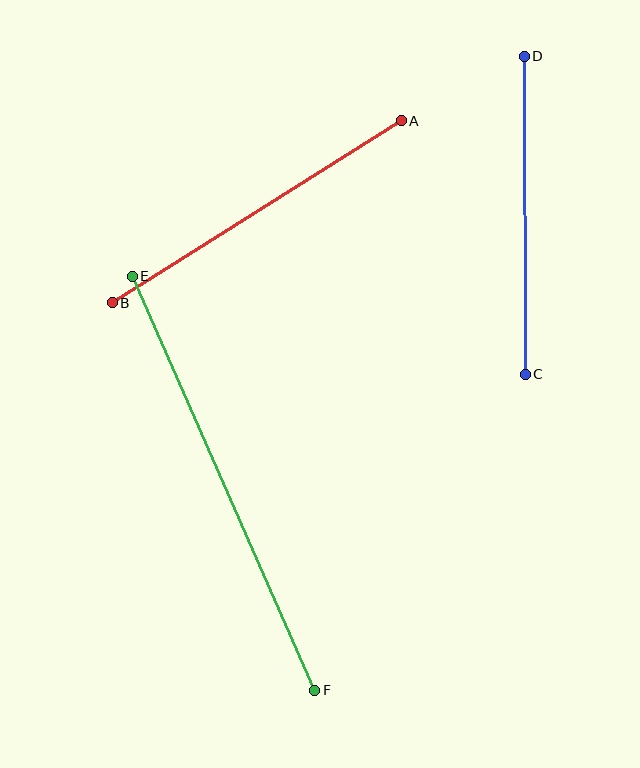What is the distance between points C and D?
The distance is approximately 318 pixels.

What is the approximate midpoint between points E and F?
The midpoint is at approximately (223, 483) pixels.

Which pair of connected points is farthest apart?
Points E and F are farthest apart.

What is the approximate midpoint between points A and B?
The midpoint is at approximately (257, 212) pixels.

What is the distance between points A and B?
The distance is approximately 341 pixels.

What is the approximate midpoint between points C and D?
The midpoint is at approximately (525, 215) pixels.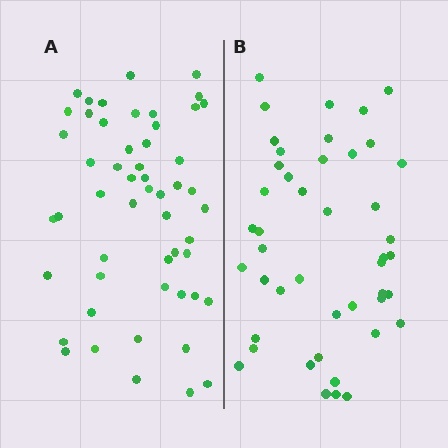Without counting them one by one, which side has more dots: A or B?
Region A (the left region) has more dots.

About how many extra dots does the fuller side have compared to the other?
Region A has roughly 8 or so more dots than region B.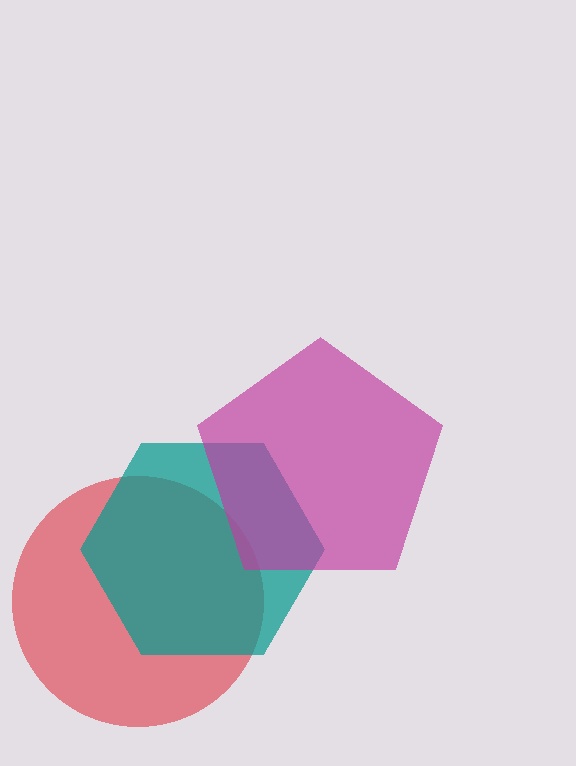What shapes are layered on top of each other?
The layered shapes are: a red circle, a teal hexagon, a magenta pentagon.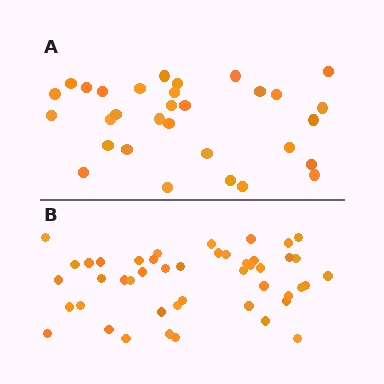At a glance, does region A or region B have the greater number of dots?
Region B (the bottom region) has more dots.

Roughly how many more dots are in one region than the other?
Region B has approximately 15 more dots than region A.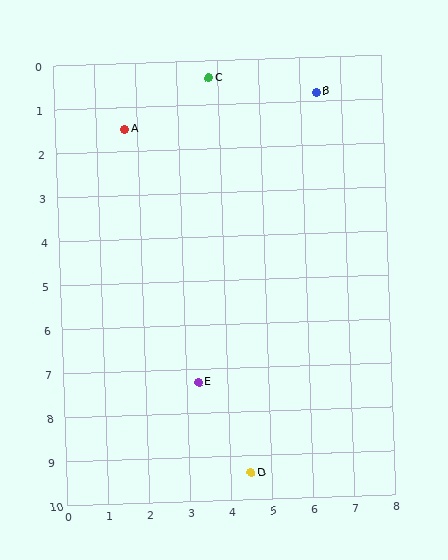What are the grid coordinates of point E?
Point E is at approximately (3.3, 7.3).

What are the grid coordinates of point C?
Point C is at approximately (3.8, 0.4).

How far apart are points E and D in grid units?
Points E and D are about 2.4 grid units apart.